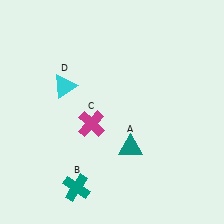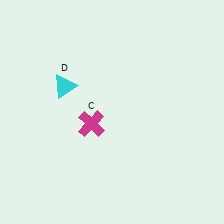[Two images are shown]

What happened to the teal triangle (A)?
The teal triangle (A) was removed in Image 2. It was in the bottom-right area of Image 1.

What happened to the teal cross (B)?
The teal cross (B) was removed in Image 2. It was in the bottom-left area of Image 1.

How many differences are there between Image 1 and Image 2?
There are 2 differences between the two images.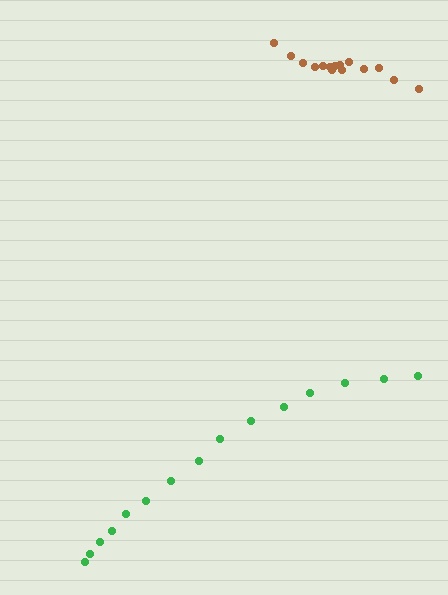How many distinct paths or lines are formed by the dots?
There are 2 distinct paths.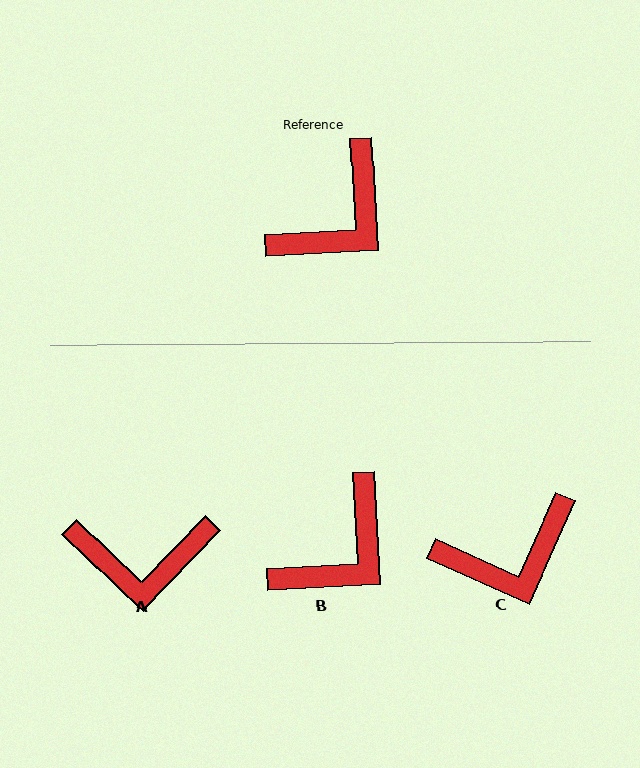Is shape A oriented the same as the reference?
No, it is off by about 47 degrees.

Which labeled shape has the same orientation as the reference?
B.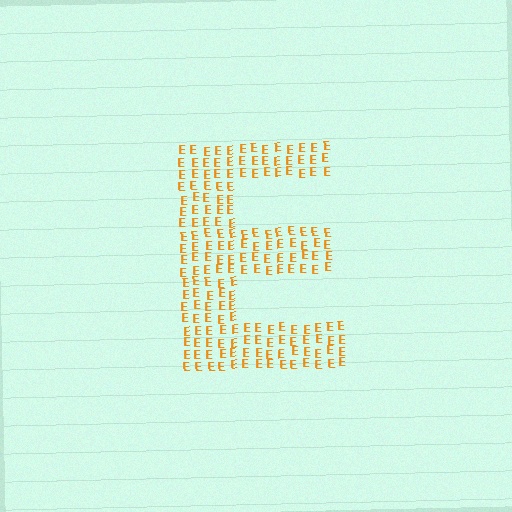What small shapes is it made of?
It is made of small letter E's.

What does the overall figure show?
The overall figure shows the letter E.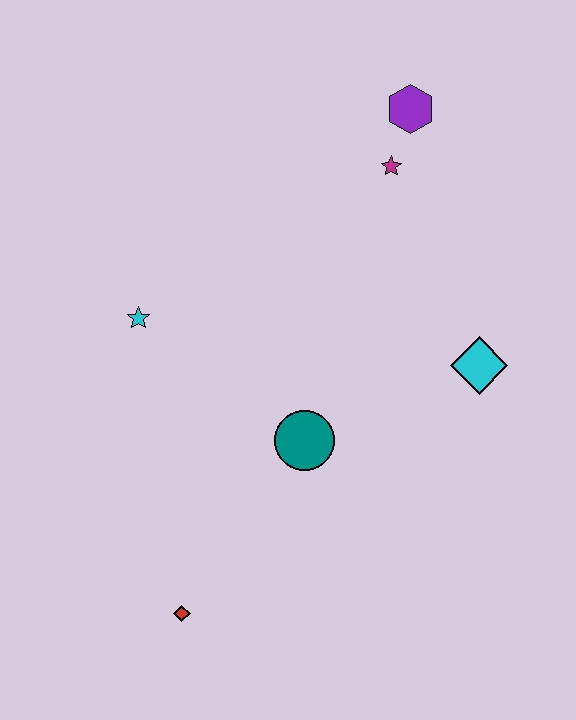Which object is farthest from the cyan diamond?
The red diamond is farthest from the cyan diamond.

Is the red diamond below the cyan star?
Yes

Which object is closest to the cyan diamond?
The teal circle is closest to the cyan diamond.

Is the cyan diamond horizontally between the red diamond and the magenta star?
No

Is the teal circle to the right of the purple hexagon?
No